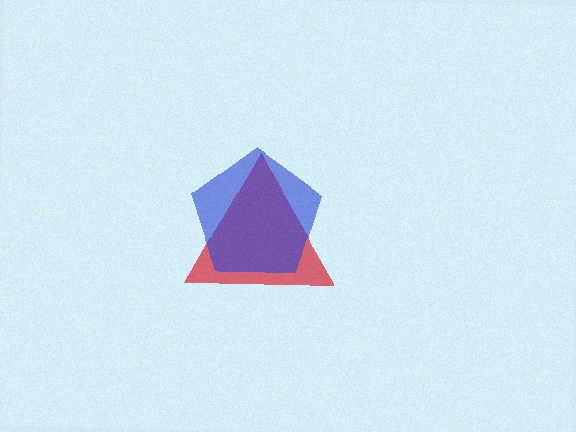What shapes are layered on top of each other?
The layered shapes are: a red triangle, a blue pentagon.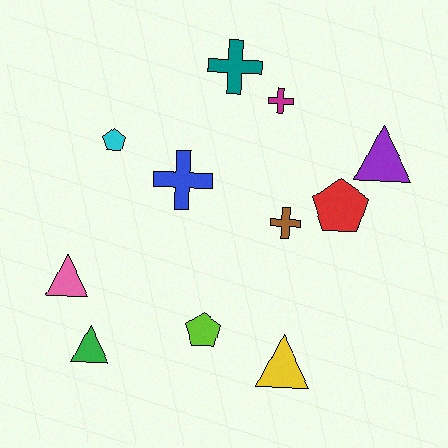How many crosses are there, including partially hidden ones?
There are 4 crosses.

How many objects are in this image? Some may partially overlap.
There are 11 objects.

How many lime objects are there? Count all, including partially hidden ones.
There is 1 lime object.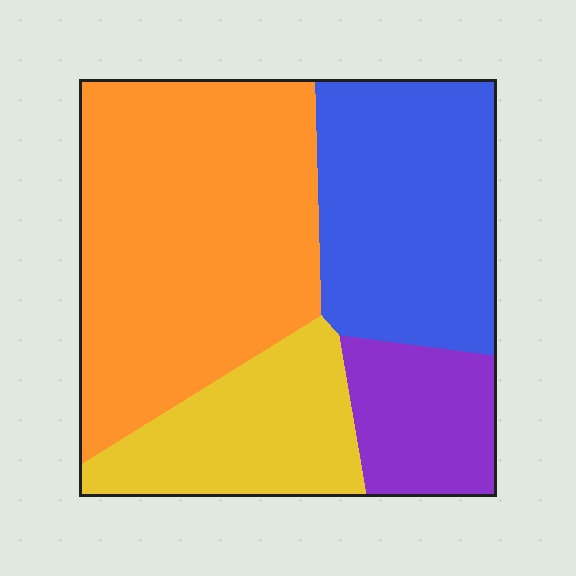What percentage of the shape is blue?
Blue takes up about one quarter (1/4) of the shape.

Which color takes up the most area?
Orange, at roughly 45%.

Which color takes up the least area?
Purple, at roughly 10%.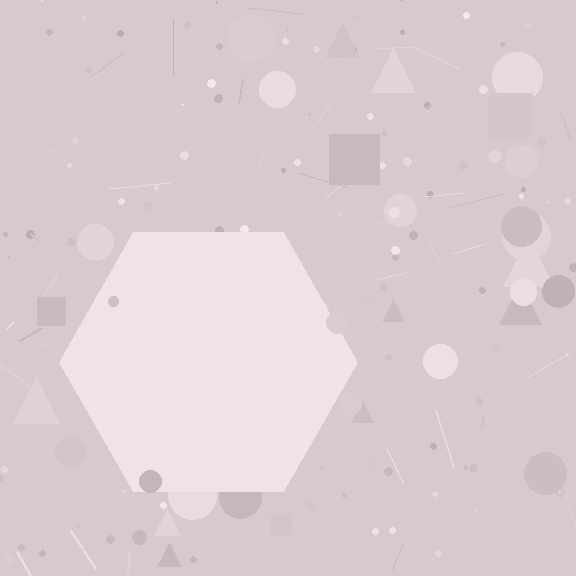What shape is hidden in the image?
A hexagon is hidden in the image.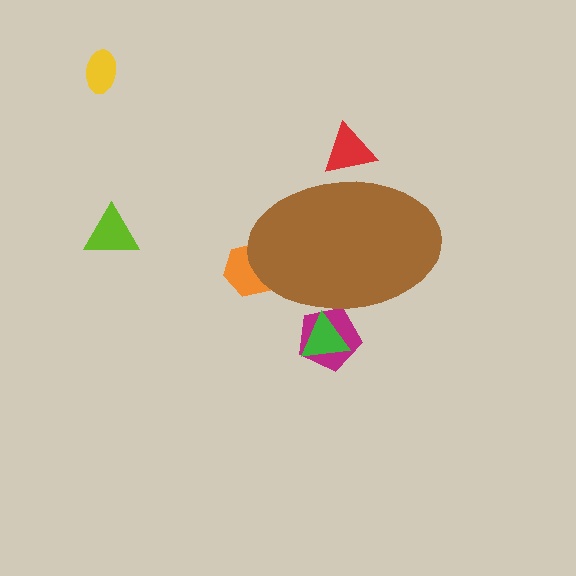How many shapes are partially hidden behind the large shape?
4 shapes are partially hidden.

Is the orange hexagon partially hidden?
Yes, the orange hexagon is partially hidden behind the brown ellipse.